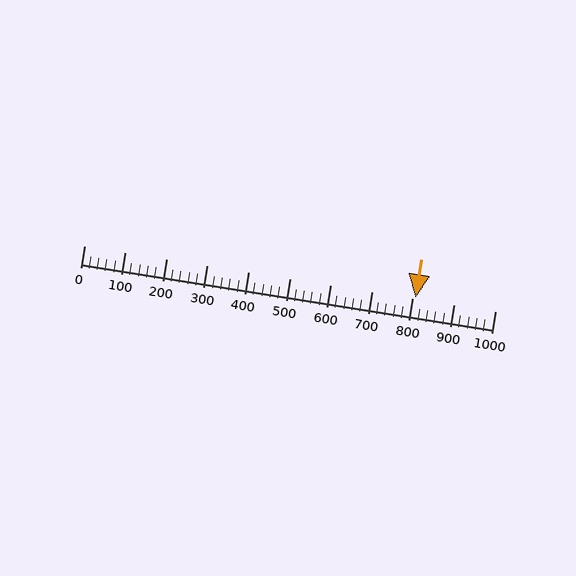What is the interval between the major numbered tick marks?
The major tick marks are spaced 100 units apart.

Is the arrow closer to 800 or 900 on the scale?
The arrow is closer to 800.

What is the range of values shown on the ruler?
The ruler shows values from 0 to 1000.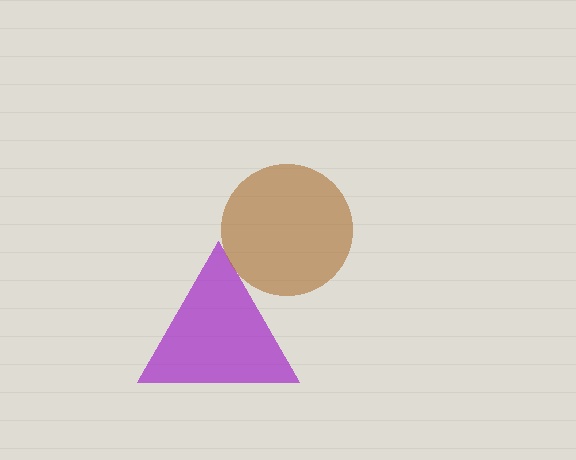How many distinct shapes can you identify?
There are 2 distinct shapes: a purple triangle, a brown circle.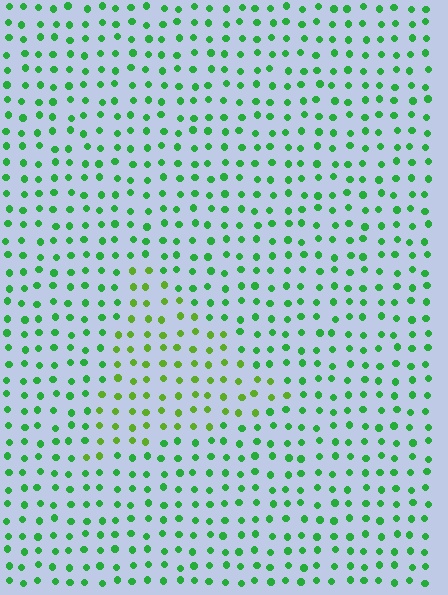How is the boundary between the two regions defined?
The boundary is defined purely by a slight shift in hue (about 33 degrees). Spacing, size, and orientation are identical on both sides.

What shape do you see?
I see a triangle.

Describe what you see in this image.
The image is filled with small green elements in a uniform arrangement. A triangle-shaped region is visible where the elements are tinted to a slightly different hue, forming a subtle color boundary.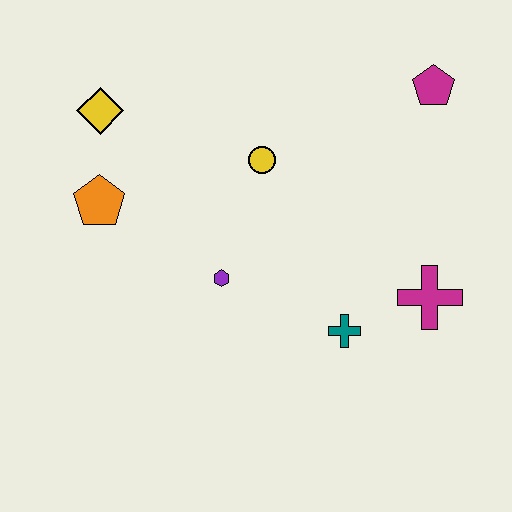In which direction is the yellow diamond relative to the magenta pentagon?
The yellow diamond is to the left of the magenta pentagon.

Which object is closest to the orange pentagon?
The yellow diamond is closest to the orange pentagon.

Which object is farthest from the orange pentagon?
The magenta pentagon is farthest from the orange pentagon.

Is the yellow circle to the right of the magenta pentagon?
No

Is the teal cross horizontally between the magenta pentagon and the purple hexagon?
Yes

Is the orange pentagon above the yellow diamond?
No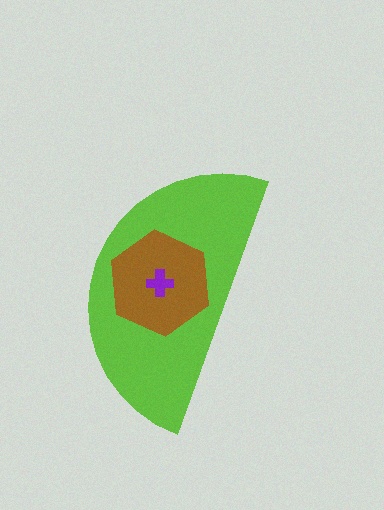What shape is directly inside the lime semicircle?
The brown hexagon.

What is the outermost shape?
The lime semicircle.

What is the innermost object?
The purple cross.